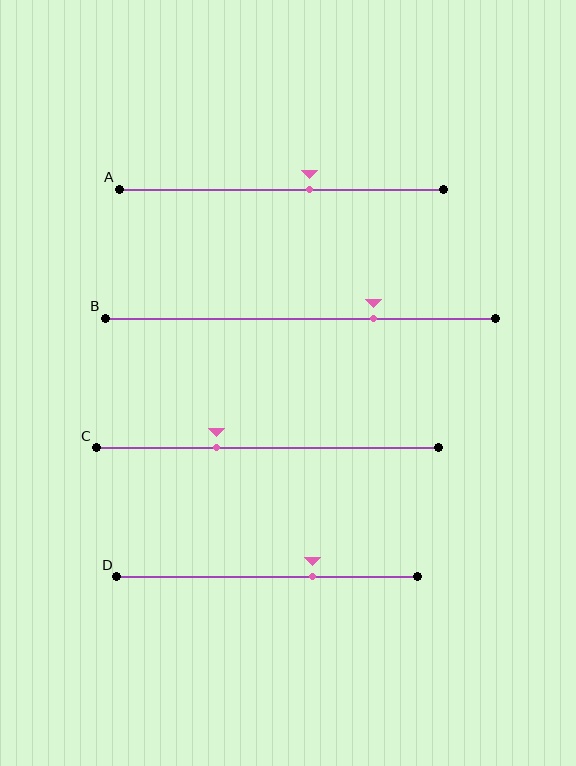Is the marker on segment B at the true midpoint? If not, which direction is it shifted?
No, the marker on segment B is shifted to the right by about 19% of the segment length.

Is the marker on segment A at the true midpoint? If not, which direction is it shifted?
No, the marker on segment A is shifted to the right by about 9% of the segment length.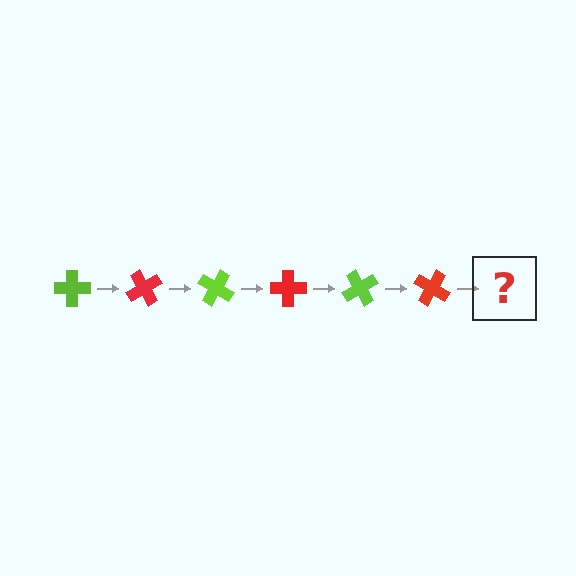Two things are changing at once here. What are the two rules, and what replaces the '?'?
The two rules are that it rotates 60 degrees each step and the color cycles through lime and red. The '?' should be a lime cross, rotated 360 degrees from the start.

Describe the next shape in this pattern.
It should be a lime cross, rotated 360 degrees from the start.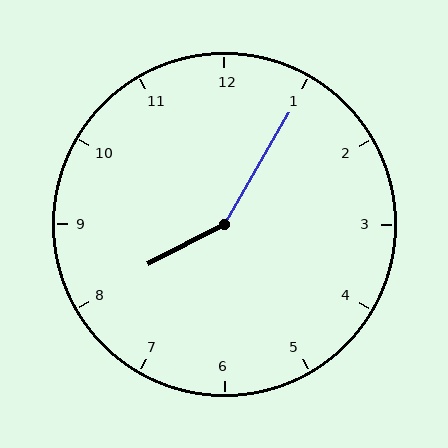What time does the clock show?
8:05.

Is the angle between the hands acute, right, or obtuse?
It is obtuse.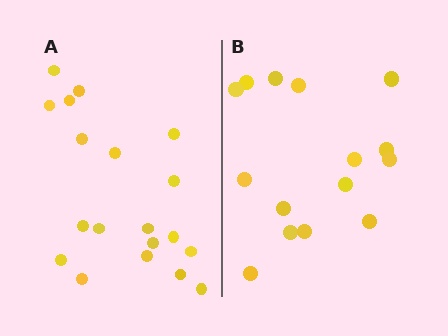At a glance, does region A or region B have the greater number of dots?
Region A (the left region) has more dots.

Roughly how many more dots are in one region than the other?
Region A has about 4 more dots than region B.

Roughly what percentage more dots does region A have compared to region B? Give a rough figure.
About 25% more.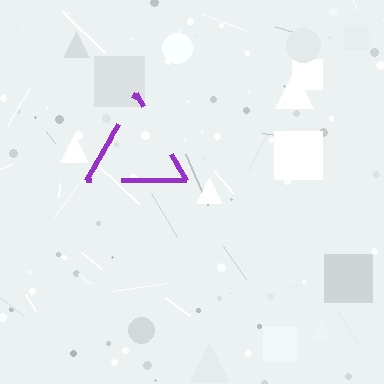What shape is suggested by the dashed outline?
The dashed outline suggests a triangle.